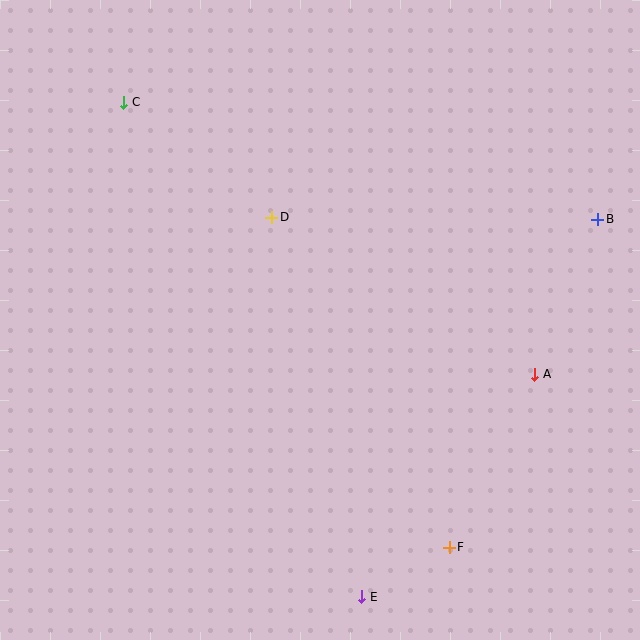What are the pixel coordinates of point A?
Point A is at (535, 374).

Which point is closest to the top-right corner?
Point B is closest to the top-right corner.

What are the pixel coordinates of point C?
Point C is at (124, 102).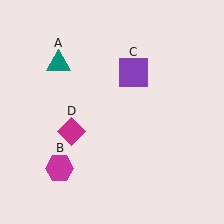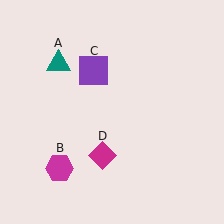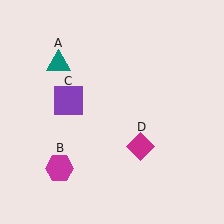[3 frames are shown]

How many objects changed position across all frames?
2 objects changed position: purple square (object C), magenta diamond (object D).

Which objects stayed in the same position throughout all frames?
Teal triangle (object A) and magenta hexagon (object B) remained stationary.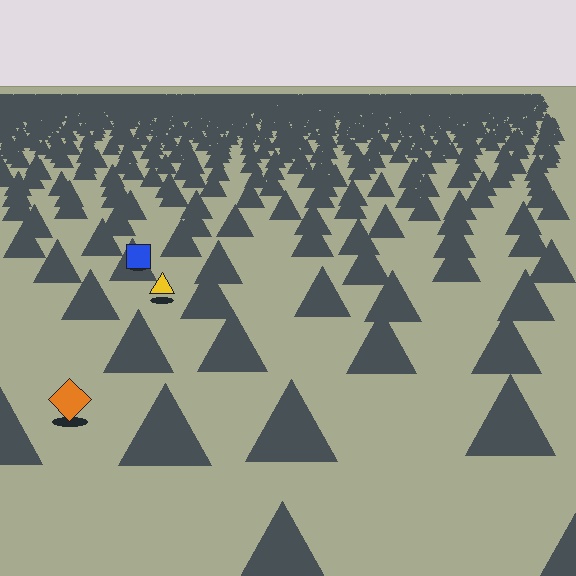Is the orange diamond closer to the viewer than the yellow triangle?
Yes. The orange diamond is closer — you can tell from the texture gradient: the ground texture is coarser near it.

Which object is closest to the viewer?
The orange diamond is closest. The texture marks near it are larger and more spread out.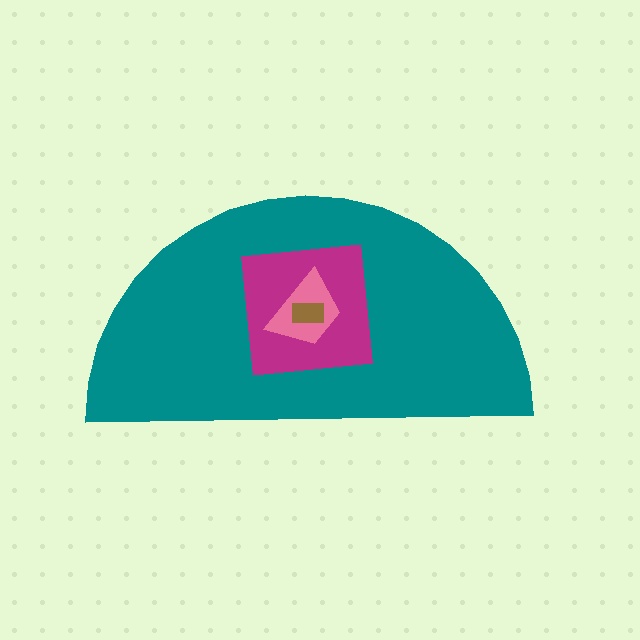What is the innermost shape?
The brown rectangle.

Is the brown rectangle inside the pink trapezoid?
Yes.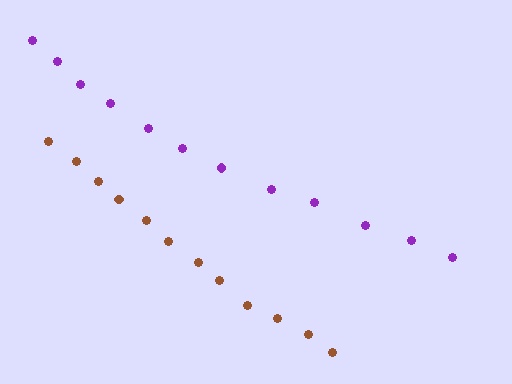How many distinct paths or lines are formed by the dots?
There are 2 distinct paths.